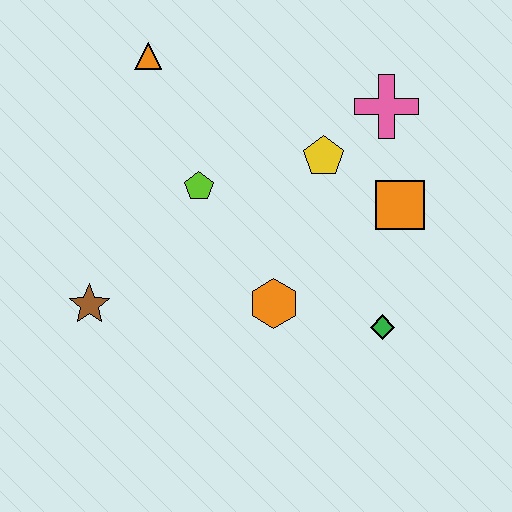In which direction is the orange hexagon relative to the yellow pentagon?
The orange hexagon is below the yellow pentagon.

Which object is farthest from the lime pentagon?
The green diamond is farthest from the lime pentagon.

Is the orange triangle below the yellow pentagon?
No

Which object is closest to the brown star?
The lime pentagon is closest to the brown star.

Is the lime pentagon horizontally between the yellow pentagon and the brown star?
Yes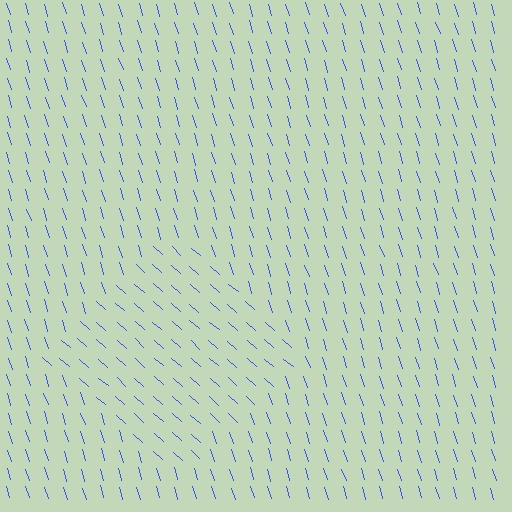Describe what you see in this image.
The image is filled with small blue line segments. A diamond region in the image has lines oriented differently from the surrounding lines, creating a visible texture boundary.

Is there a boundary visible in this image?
Yes, there is a texture boundary formed by a change in line orientation.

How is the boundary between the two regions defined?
The boundary is defined purely by a change in line orientation (approximately 31 degrees difference). All lines are the same color and thickness.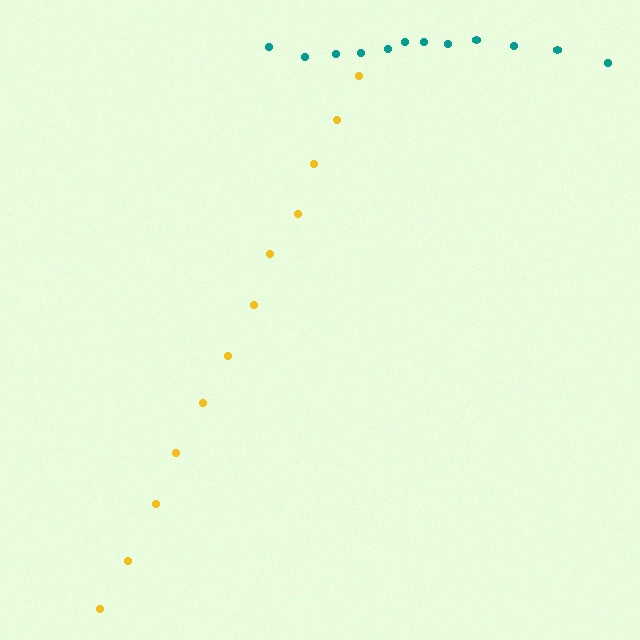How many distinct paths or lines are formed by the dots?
There are 2 distinct paths.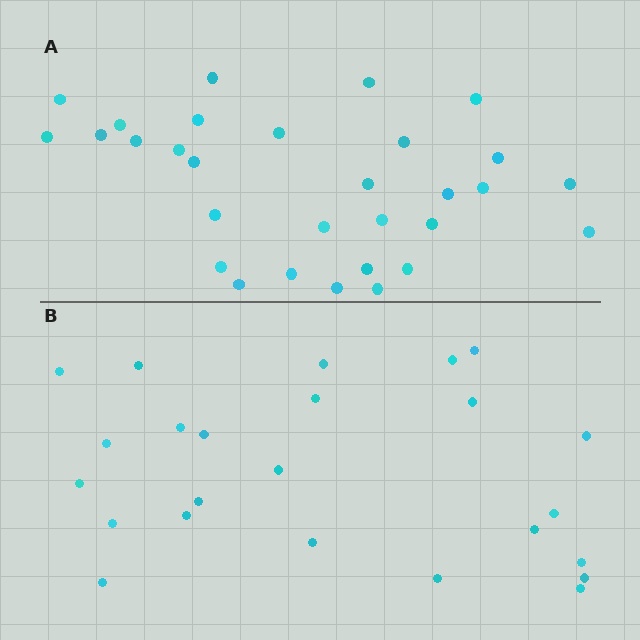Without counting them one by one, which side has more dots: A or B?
Region A (the top region) has more dots.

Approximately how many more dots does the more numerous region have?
Region A has about 6 more dots than region B.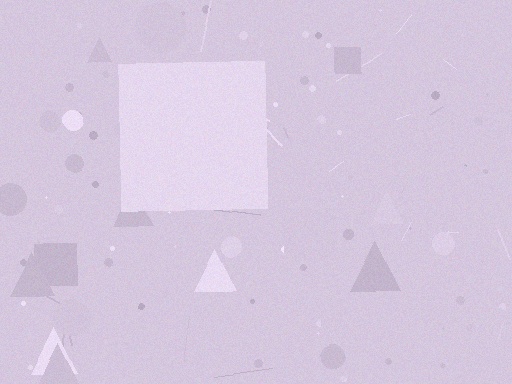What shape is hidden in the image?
A square is hidden in the image.